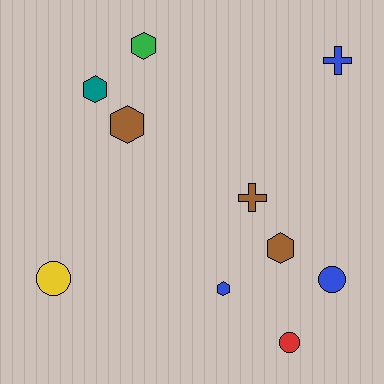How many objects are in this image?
There are 10 objects.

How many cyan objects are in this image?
There are no cyan objects.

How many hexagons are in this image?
There are 5 hexagons.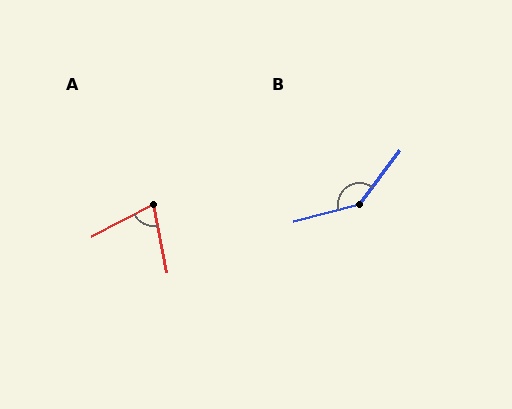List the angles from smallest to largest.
A (74°), B (141°).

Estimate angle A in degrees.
Approximately 74 degrees.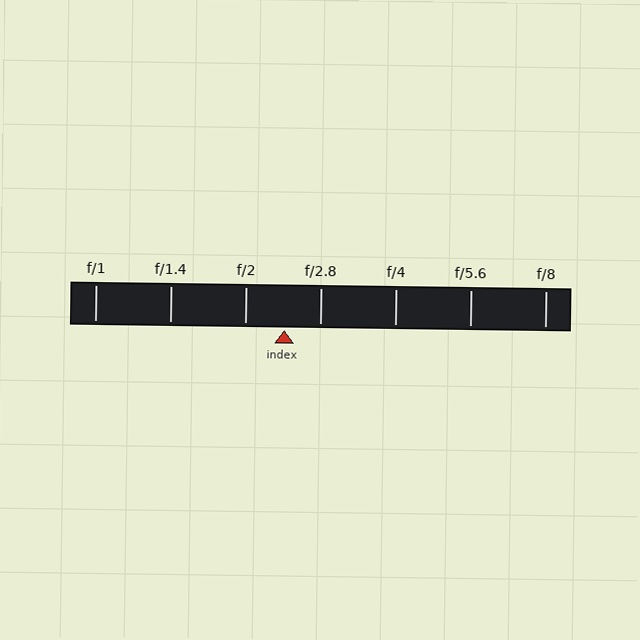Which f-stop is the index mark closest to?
The index mark is closest to f/2.8.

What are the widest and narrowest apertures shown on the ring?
The widest aperture shown is f/1 and the narrowest is f/8.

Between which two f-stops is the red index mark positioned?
The index mark is between f/2 and f/2.8.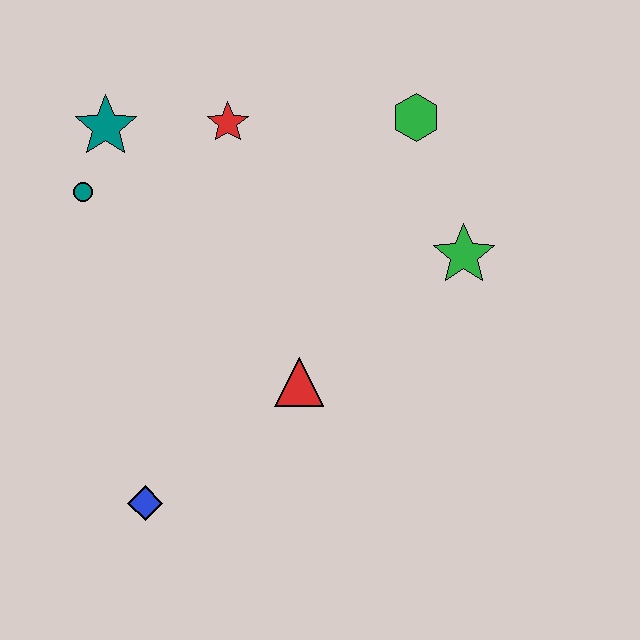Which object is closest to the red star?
The teal star is closest to the red star.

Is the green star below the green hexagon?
Yes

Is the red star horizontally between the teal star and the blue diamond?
No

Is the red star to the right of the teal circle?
Yes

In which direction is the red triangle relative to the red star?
The red triangle is below the red star.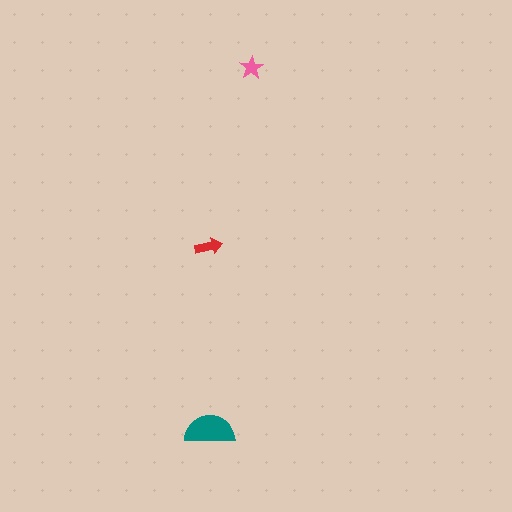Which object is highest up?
The pink star is topmost.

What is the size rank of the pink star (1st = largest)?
3rd.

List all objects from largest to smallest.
The teal semicircle, the red arrow, the pink star.